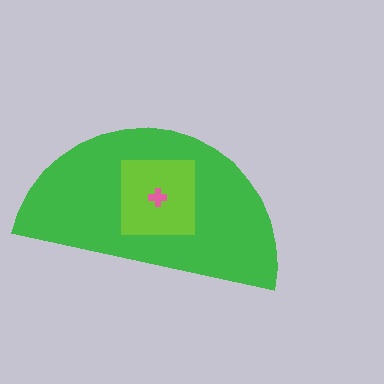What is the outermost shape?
The green semicircle.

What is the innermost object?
The pink cross.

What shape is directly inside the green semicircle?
The lime square.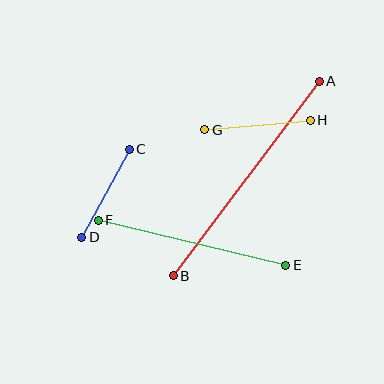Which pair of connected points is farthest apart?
Points A and B are farthest apart.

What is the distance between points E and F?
The distance is approximately 193 pixels.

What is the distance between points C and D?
The distance is approximately 100 pixels.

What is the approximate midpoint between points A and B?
The midpoint is at approximately (246, 178) pixels.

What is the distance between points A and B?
The distance is approximately 243 pixels.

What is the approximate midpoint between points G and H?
The midpoint is at approximately (257, 125) pixels.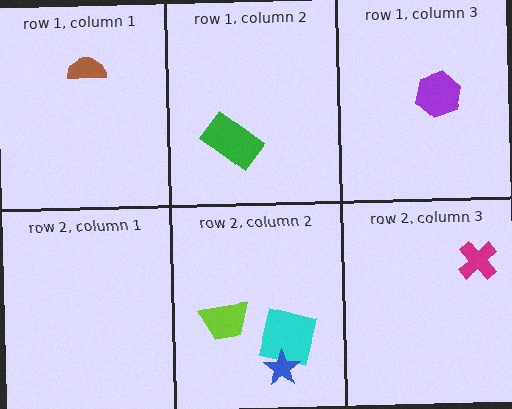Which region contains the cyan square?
The row 2, column 2 region.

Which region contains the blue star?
The row 2, column 2 region.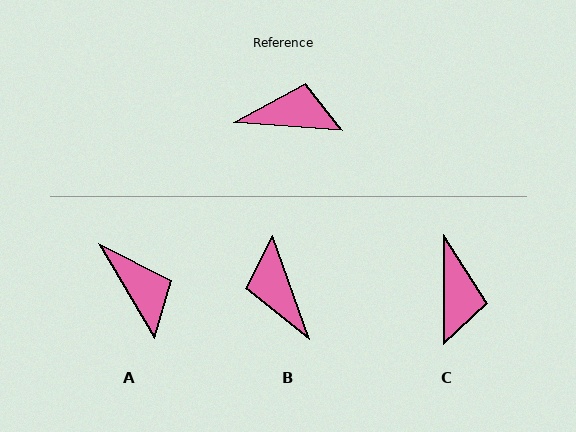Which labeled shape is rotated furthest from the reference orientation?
B, about 114 degrees away.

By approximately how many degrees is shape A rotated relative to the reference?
Approximately 55 degrees clockwise.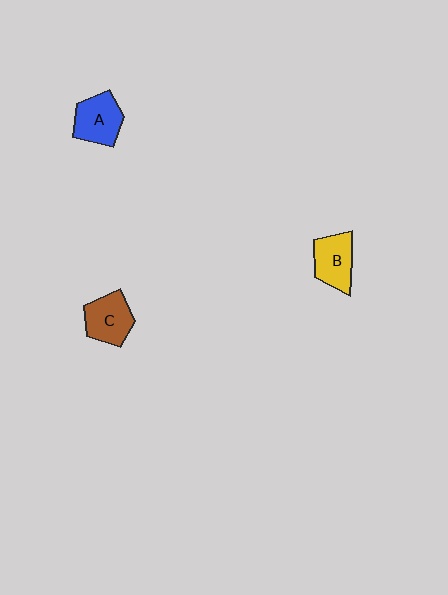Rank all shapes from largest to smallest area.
From largest to smallest: A (blue), C (brown), B (yellow).